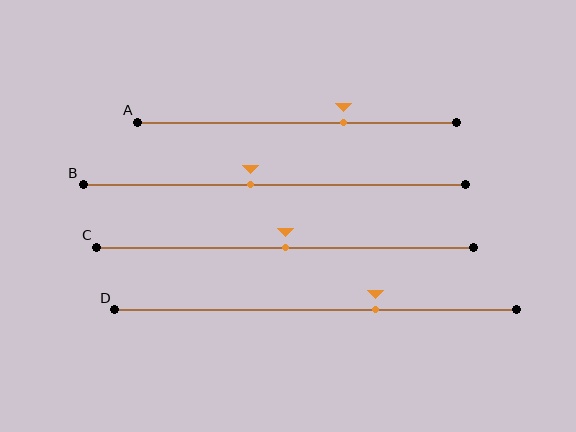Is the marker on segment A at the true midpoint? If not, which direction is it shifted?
No, the marker on segment A is shifted to the right by about 15% of the segment length.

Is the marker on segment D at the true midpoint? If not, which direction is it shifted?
No, the marker on segment D is shifted to the right by about 15% of the segment length.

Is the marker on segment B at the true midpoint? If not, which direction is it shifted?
No, the marker on segment B is shifted to the left by about 6% of the segment length.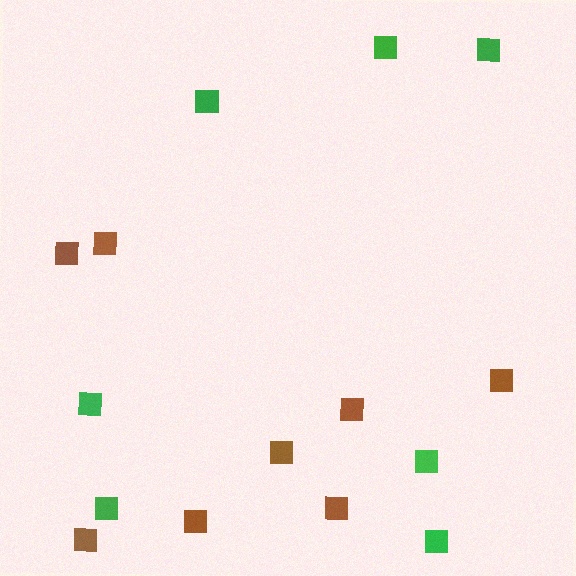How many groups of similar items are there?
There are 2 groups: one group of green squares (7) and one group of brown squares (8).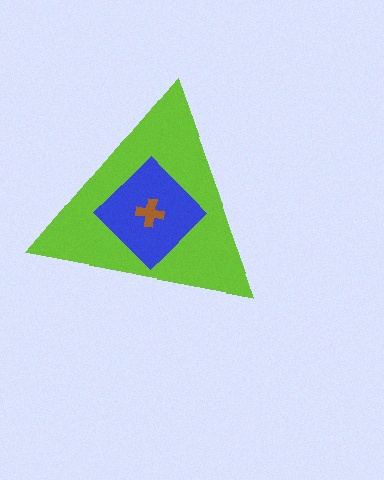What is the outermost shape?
The lime triangle.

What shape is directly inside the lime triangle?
The blue diamond.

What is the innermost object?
The brown cross.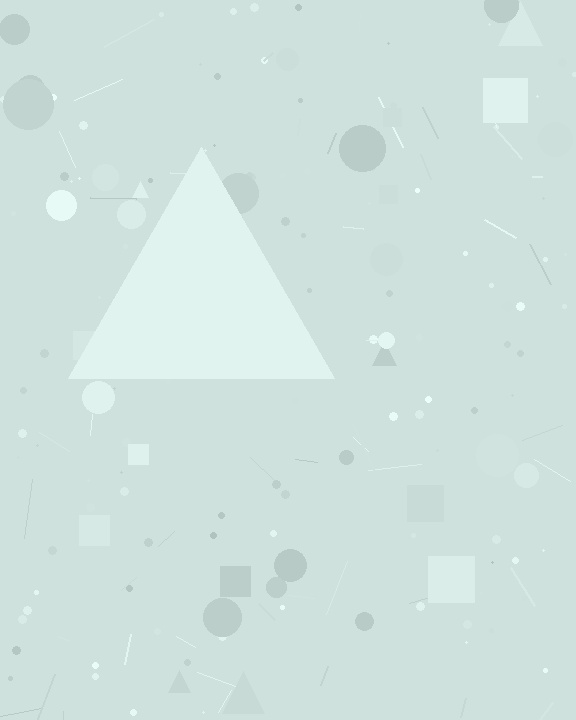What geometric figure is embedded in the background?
A triangle is embedded in the background.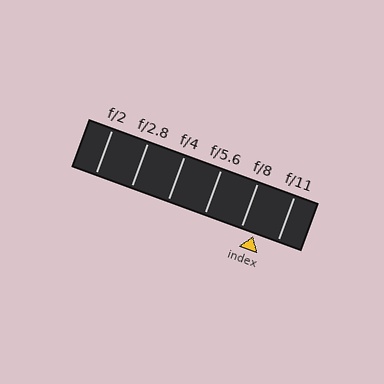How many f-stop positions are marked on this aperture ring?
There are 6 f-stop positions marked.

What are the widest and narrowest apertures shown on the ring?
The widest aperture shown is f/2 and the narrowest is f/11.